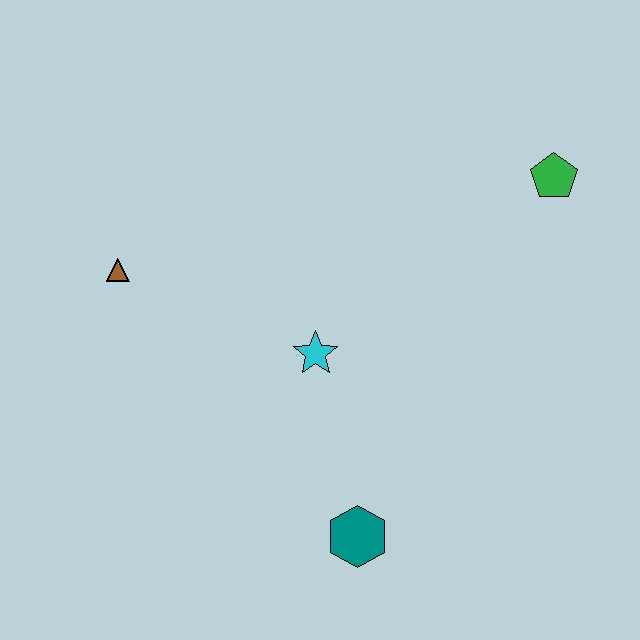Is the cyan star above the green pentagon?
No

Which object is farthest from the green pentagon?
The brown triangle is farthest from the green pentagon.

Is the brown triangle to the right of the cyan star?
No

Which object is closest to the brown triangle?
The cyan star is closest to the brown triangle.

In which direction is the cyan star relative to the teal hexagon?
The cyan star is above the teal hexagon.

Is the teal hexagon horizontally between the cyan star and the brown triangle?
No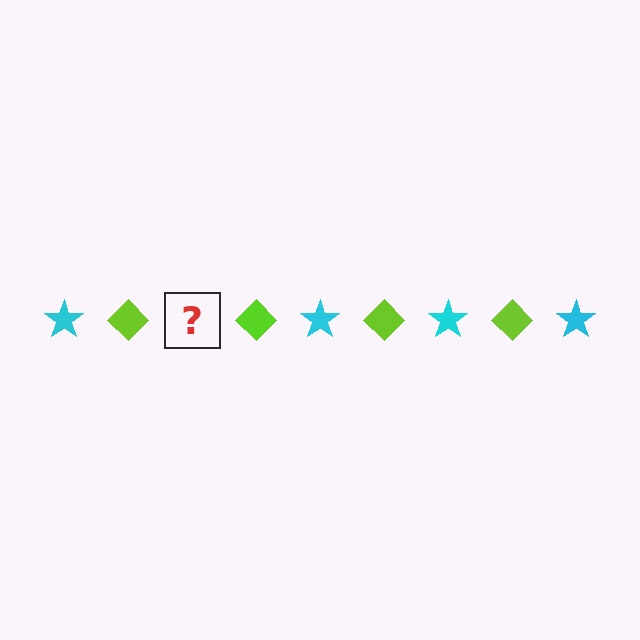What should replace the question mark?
The question mark should be replaced with a cyan star.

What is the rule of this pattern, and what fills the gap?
The rule is that the pattern alternates between cyan star and lime diamond. The gap should be filled with a cyan star.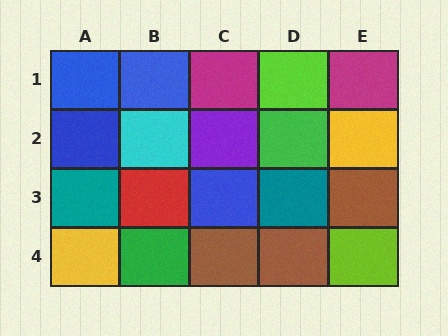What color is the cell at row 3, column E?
Brown.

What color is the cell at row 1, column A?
Blue.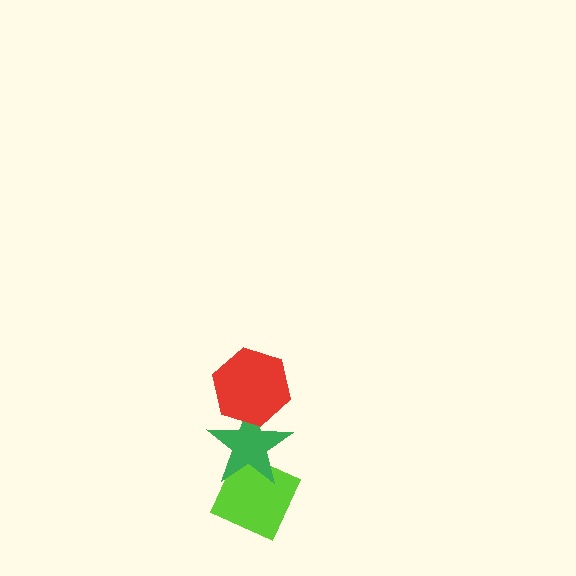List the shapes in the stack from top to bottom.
From top to bottom: the red hexagon, the green star, the lime diamond.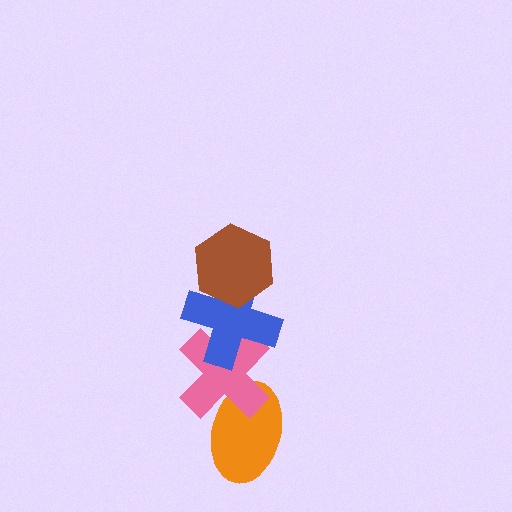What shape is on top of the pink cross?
The blue cross is on top of the pink cross.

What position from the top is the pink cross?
The pink cross is 3rd from the top.